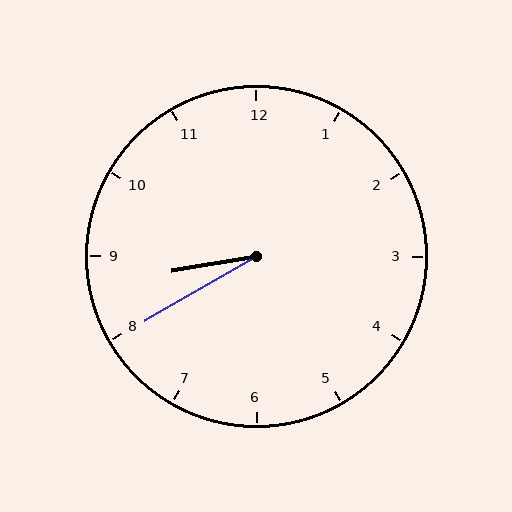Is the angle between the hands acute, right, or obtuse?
It is acute.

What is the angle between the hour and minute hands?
Approximately 20 degrees.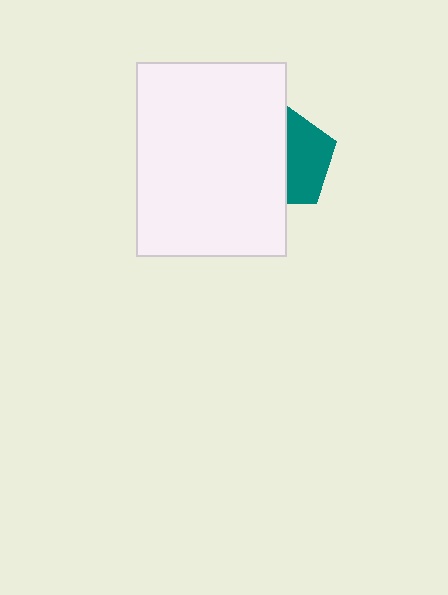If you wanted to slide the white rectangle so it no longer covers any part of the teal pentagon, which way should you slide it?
Slide it left — that is the most direct way to separate the two shapes.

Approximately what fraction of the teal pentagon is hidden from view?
Roughly 55% of the teal pentagon is hidden behind the white rectangle.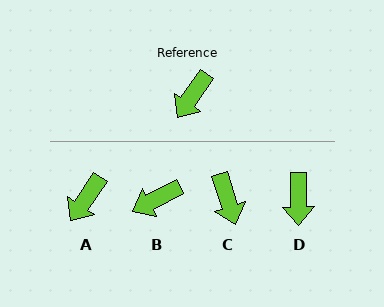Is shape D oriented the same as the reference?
No, it is off by about 35 degrees.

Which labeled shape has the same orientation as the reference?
A.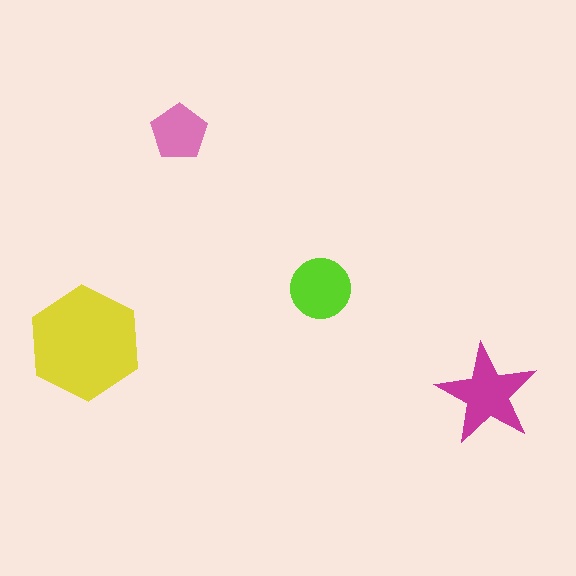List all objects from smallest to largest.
The pink pentagon, the lime circle, the magenta star, the yellow hexagon.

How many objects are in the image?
There are 4 objects in the image.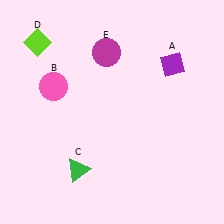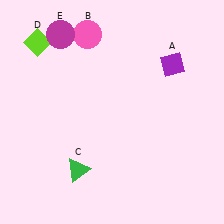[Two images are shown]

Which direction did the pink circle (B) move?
The pink circle (B) moved up.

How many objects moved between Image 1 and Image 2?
2 objects moved between the two images.